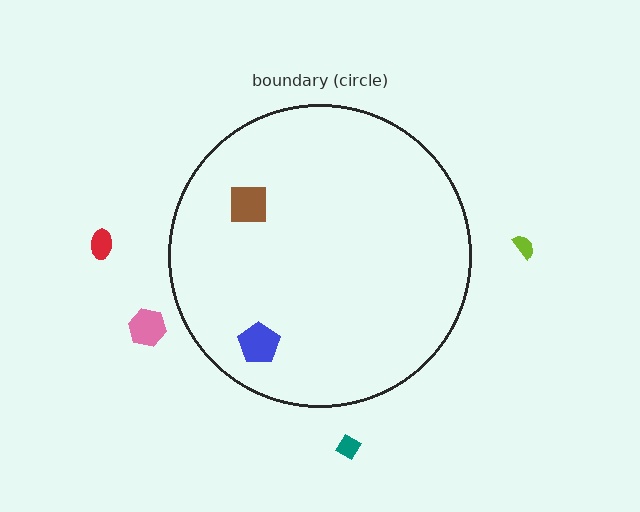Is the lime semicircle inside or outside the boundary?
Outside.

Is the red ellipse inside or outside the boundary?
Outside.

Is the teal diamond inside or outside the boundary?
Outside.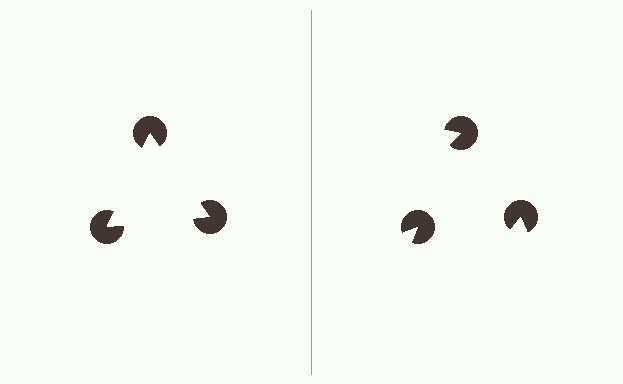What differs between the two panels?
The pac-man discs are positioned identically on both sides; only the wedge orientations differ. On the left they align to a triangle; on the right they are misaligned.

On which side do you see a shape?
An illusory triangle appears on the left side. On the right side the wedge cuts are rotated, so no coherent shape forms.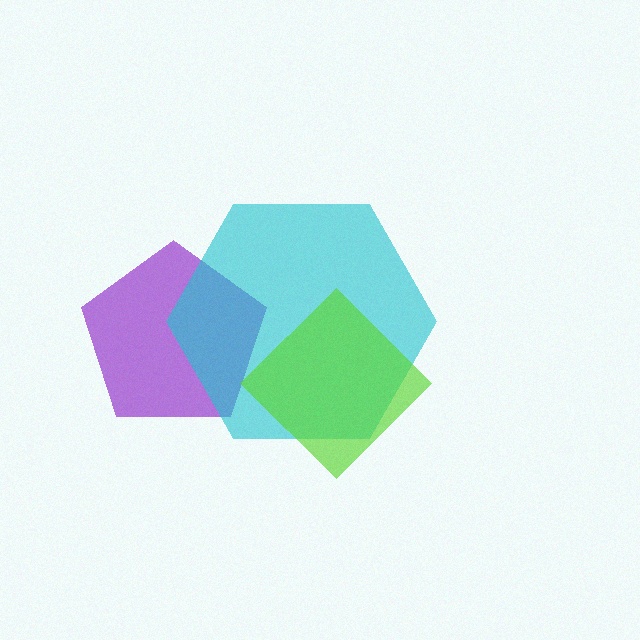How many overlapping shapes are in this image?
There are 3 overlapping shapes in the image.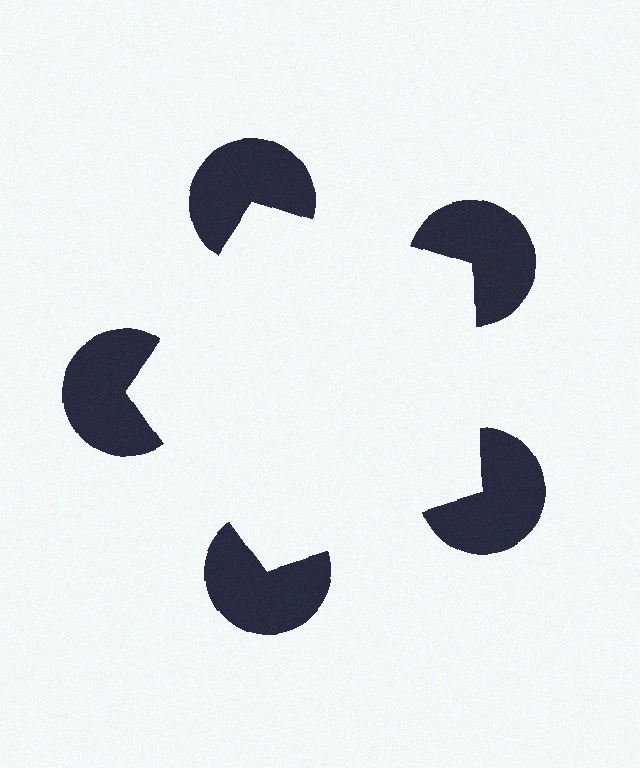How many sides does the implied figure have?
5 sides.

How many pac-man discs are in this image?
There are 5 — one at each vertex of the illusory pentagon.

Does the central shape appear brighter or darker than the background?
It typically appears slightly brighter than the background, even though no actual brightness change is drawn.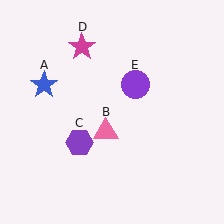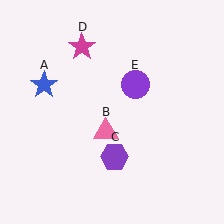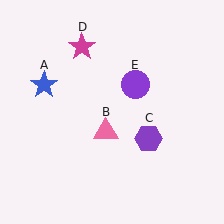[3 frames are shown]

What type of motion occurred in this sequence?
The purple hexagon (object C) rotated counterclockwise around the center of the scene.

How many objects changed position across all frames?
1 object changed position: purple hexagon (object C).